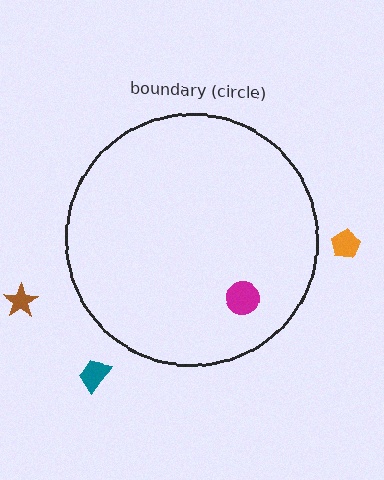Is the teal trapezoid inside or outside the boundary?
Outside.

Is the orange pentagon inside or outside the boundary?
Outside.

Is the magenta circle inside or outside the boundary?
Inside.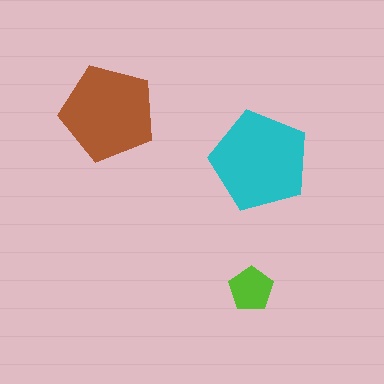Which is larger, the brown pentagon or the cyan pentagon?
The cyan one.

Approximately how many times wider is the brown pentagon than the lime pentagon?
About 2 times wider.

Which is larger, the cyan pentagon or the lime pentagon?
The cyan one.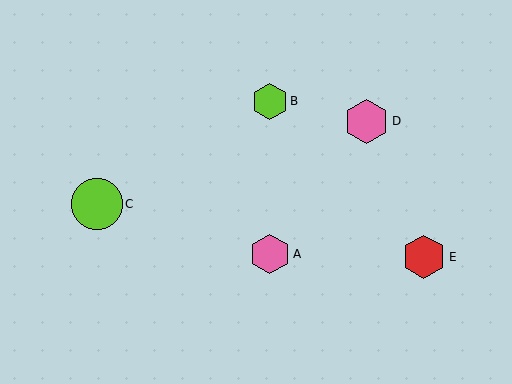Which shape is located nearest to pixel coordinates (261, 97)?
The lime hexagon (labeled B) at (270, 101) is nearest to that location.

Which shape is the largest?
The lime circle (labeled C) is the largest.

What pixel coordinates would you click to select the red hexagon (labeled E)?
Click at (424, 257) to select the red hexagon E.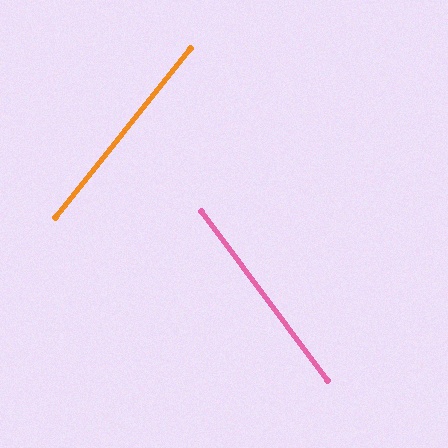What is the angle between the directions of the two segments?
Approximately 75 degrees.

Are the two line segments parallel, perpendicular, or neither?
Neither parallel nor perpendicular — they differ by about 75°.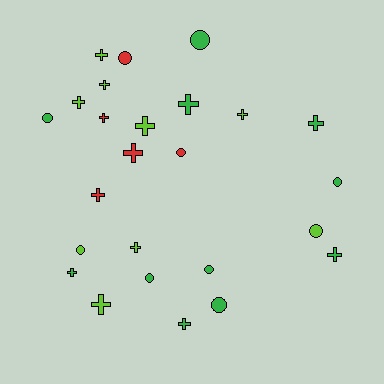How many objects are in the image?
There are 25 objects.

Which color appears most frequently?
Green, with 11 objects.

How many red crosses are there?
There are 3 red crosses.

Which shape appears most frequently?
Cross, with 15 objects.